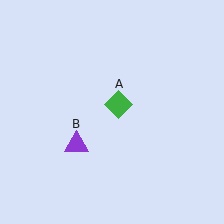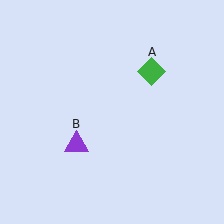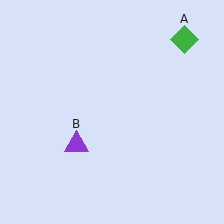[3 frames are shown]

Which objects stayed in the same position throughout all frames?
Purple triangle (object B) remained stationary.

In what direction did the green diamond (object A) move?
The green diamond (object A) moved up and to the right.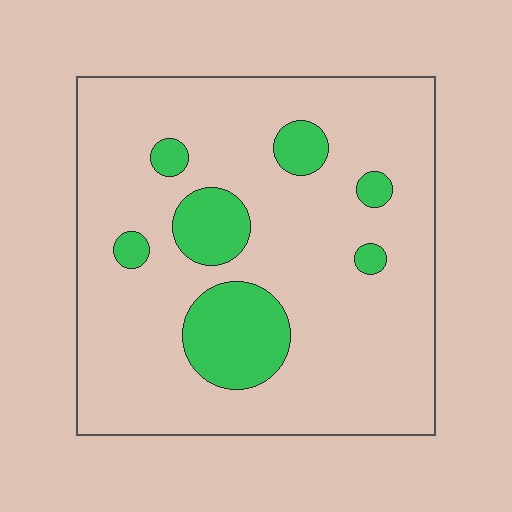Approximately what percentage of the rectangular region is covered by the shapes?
Approximately 15%.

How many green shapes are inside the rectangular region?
7.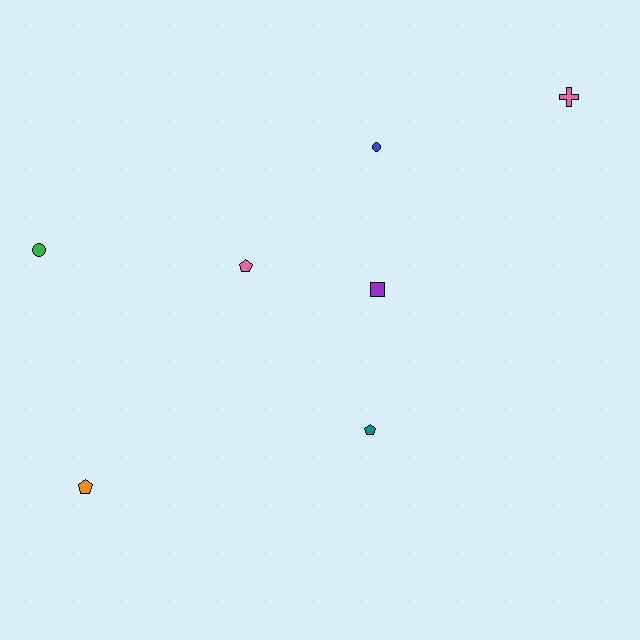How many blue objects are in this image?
There is 1 blue object.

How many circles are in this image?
There are 2 circles.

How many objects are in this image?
There are 7 objects.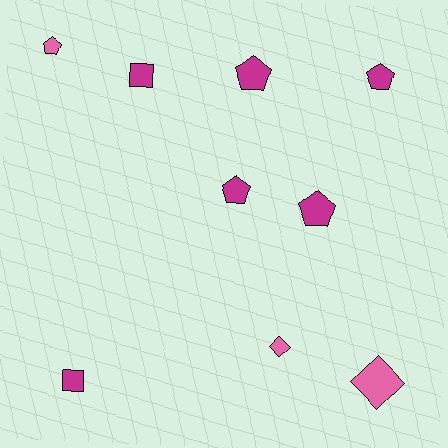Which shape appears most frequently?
Pentagon, with 5 objects.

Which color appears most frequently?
Magenta, with 6 objects.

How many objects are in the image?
There are 9 objects.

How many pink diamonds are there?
There are 2 pink diamonds.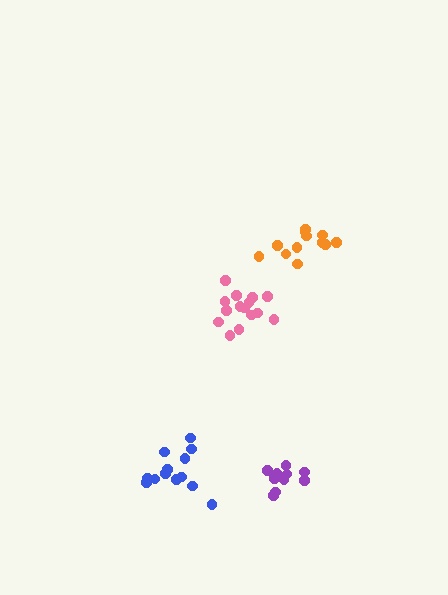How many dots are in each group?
Group 1: 12 dots, Group 2: 15 dots, Group 3: 10 dots, Group 4: 13 dots (50 total).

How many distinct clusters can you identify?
There are 4 distinct clusters.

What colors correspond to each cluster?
The clusters are colored: orange, pink, purple, blue.